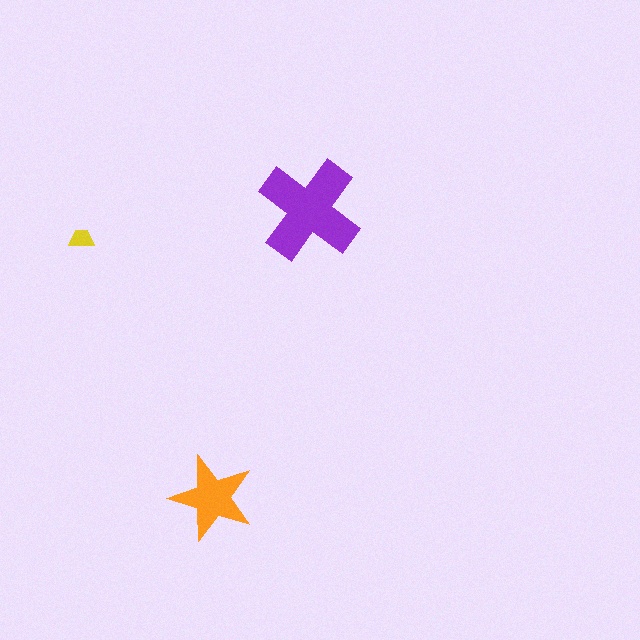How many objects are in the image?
There are 3 objects in the image.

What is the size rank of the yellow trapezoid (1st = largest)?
3rd.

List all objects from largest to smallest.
The purple cross, the orange star, the yellow trapezoid.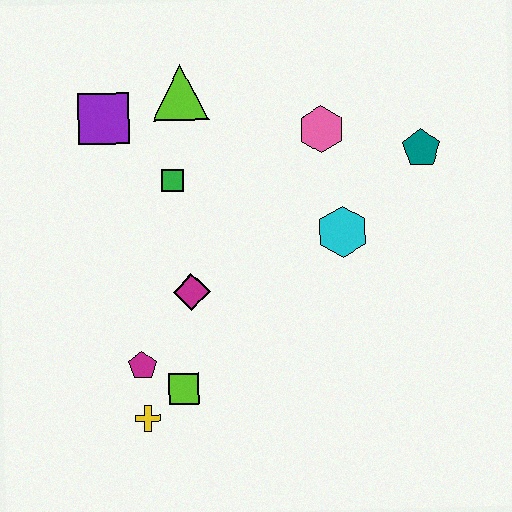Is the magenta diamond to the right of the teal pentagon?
No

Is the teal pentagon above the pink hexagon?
No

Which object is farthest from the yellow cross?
The teal pentagon is farthest from the yellow cross.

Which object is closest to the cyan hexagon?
The pink hexagon is closest to the cyan hexagon.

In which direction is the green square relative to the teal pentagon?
The green square is to the left of the teal pentagon.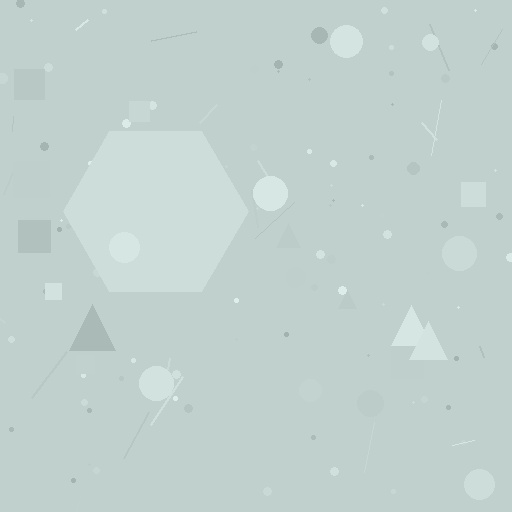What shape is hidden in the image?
A hexagon is hidden in the image.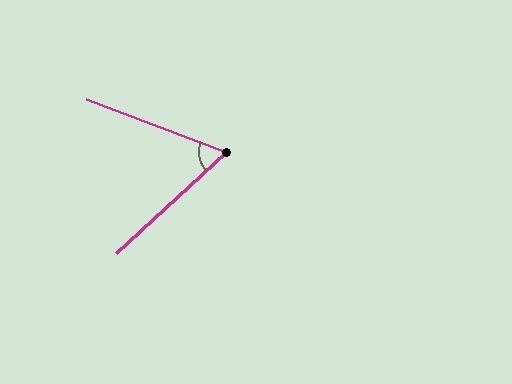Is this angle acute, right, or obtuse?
It is acute.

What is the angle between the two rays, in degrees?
Approximately 63 degrees.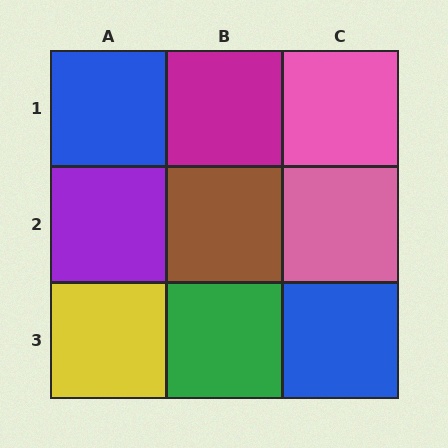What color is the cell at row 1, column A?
Blue.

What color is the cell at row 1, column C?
Pink.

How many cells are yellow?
1 cell is yellow.